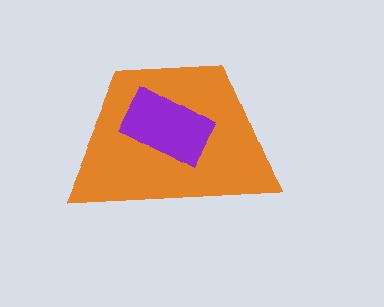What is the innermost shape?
The purple rectangle.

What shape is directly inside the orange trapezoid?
The purple rectangle.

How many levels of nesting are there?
2.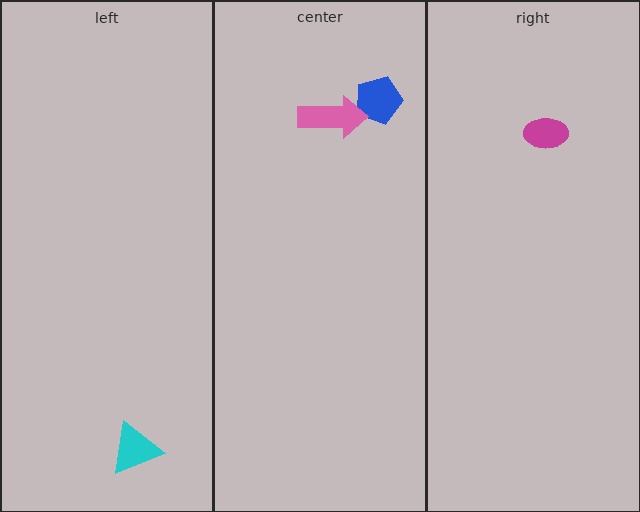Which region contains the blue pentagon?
The center region.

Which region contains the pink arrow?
The center region.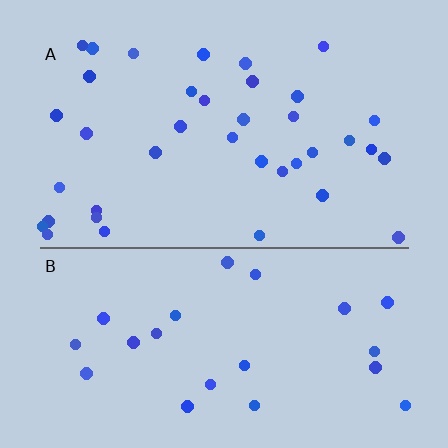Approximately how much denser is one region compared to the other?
Approximately 1.6× — region A over region B.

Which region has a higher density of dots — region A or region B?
A (the top).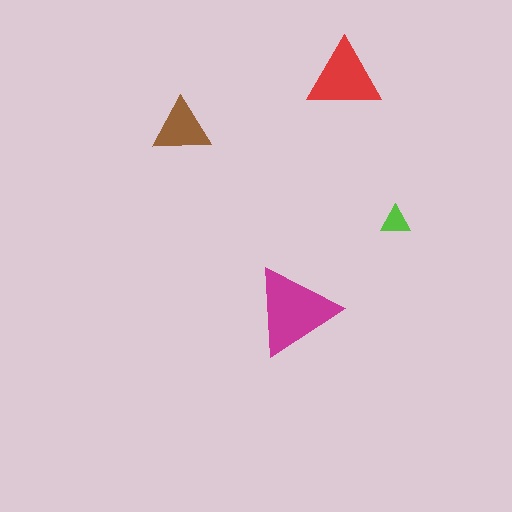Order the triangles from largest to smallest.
the magenta one, the red one, the brown one, the lime one.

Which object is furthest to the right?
The lime triangle is rightmost.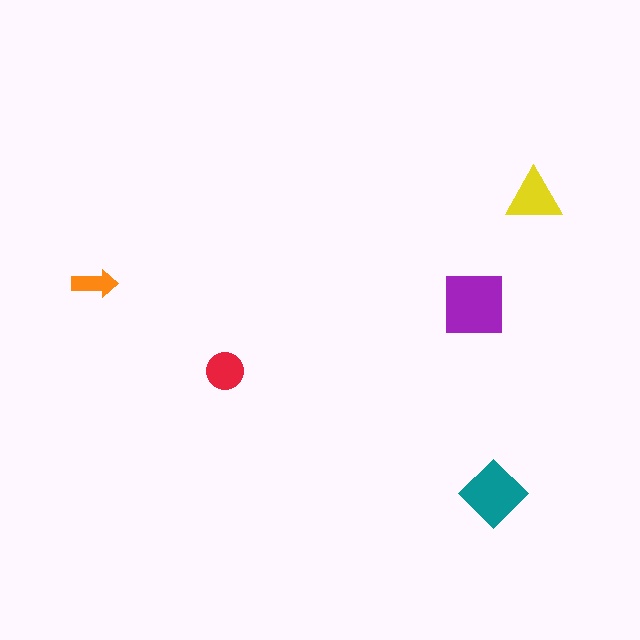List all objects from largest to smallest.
The purple square, the teal diamond, the yellow triangle, the red circle, the orange arrow.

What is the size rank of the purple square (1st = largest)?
1st.